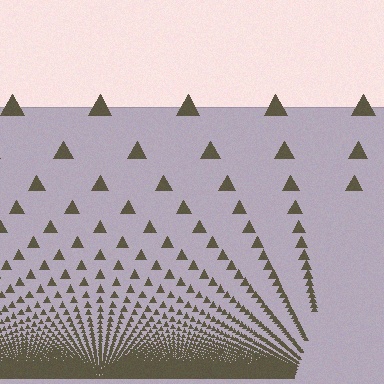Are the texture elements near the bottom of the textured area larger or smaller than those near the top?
Smaller. The gradient is inverted — elements near the bottom are smaller and denser.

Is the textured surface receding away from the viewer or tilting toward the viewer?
The surface appears to tilt toward the viewer. Texture elements get larger and sparser toward the top.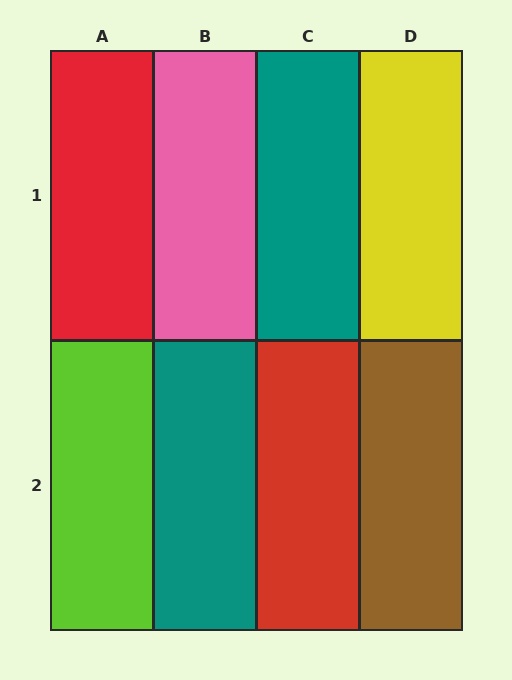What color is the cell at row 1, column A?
Red.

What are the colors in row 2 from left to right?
Lime, teal, red, brown.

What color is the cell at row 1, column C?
Teal.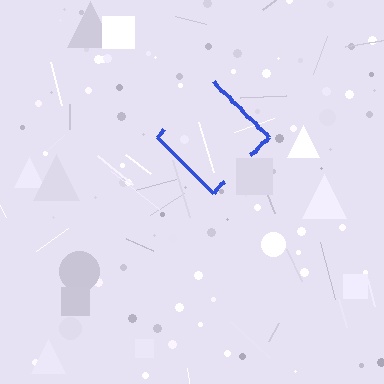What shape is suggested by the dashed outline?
The dashed outline suggests a diamond.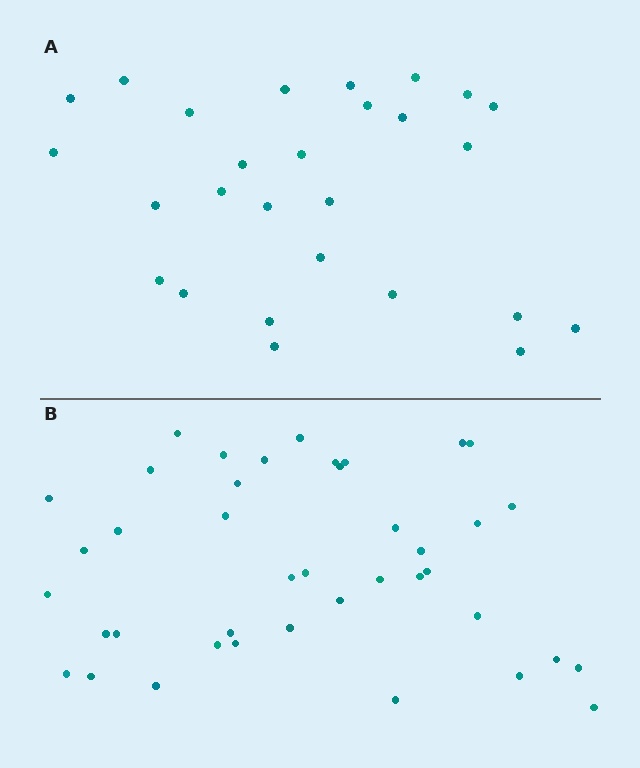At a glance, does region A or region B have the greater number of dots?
Region B (the bottom region) has more dots.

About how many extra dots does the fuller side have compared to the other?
Region B has approximately 15 more dots than region A.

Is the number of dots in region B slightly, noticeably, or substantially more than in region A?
Region B has substantially more. The ratio is roughly 1.5 to 1.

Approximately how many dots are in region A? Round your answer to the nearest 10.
About 30 dots. (The exact count is 27, which rounds to 30.)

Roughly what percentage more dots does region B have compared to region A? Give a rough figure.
About 50% more.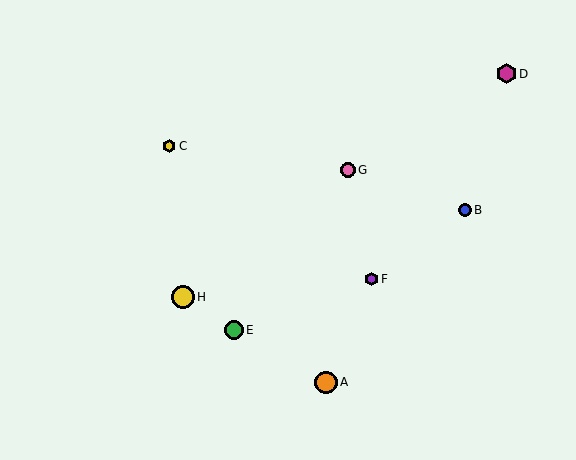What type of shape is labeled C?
Shape C is a yellow hexagon.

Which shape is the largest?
The yellow circle (labeled H) is the largest.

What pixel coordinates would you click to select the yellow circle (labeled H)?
Click at (183, 297) to select the yellow circle H.